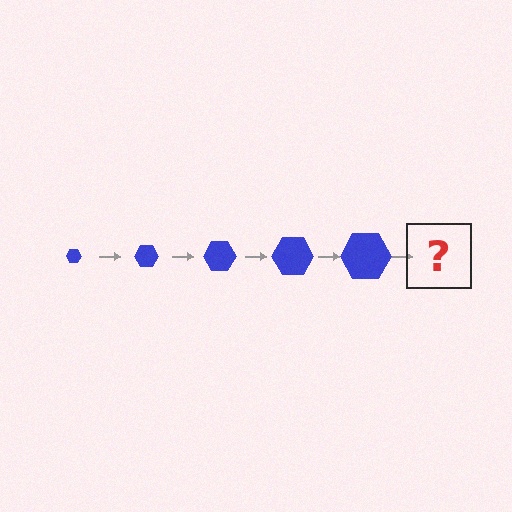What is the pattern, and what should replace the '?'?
The pattern is that the hexagon gets progressively larger each step. The '?' should be a blue hexagon, larger than the previous one.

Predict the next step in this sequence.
The next step is a blue hexagon, larger than the previous one.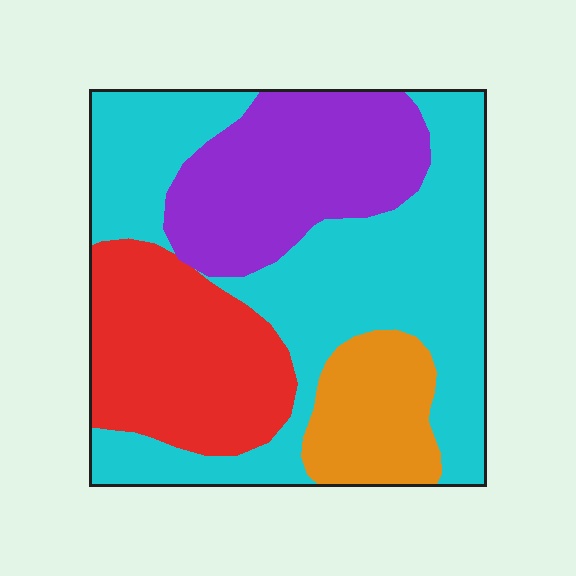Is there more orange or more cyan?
Cyan.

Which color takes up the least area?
Orange, at roughly 10%.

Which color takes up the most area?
Cyan, at roughly 45%.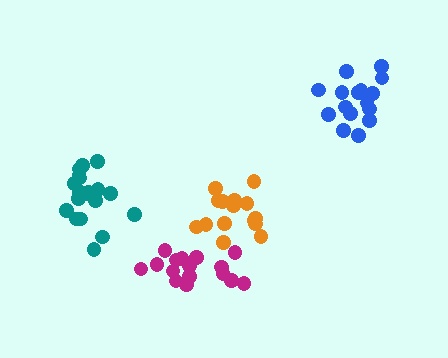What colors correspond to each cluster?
The clusters are colored: teal, orange, magenta, blue.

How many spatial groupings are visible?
There are 4 spatial groupings.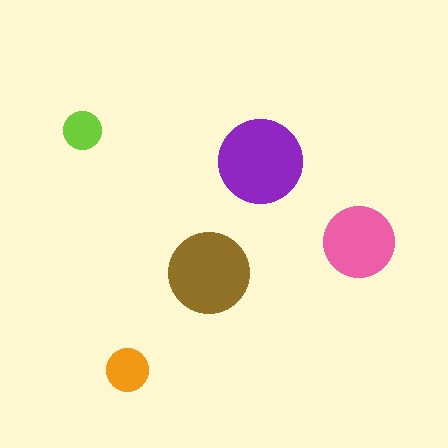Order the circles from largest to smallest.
the purple one, the brown one, the pink one, the orange one, the lime one.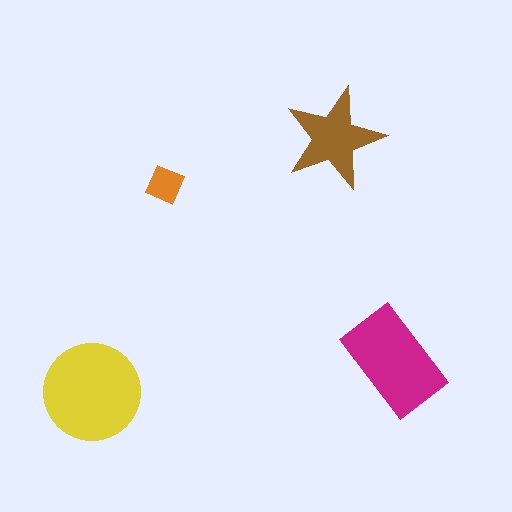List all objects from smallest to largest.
The orange square, the brown star, the magenta rectangle, the yellow circle.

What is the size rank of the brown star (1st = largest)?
3rd.